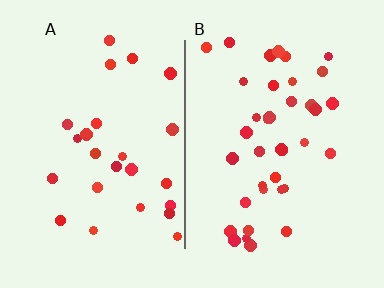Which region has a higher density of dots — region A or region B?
B (the right).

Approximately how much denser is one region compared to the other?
Approximately 1.5× — region B over region A.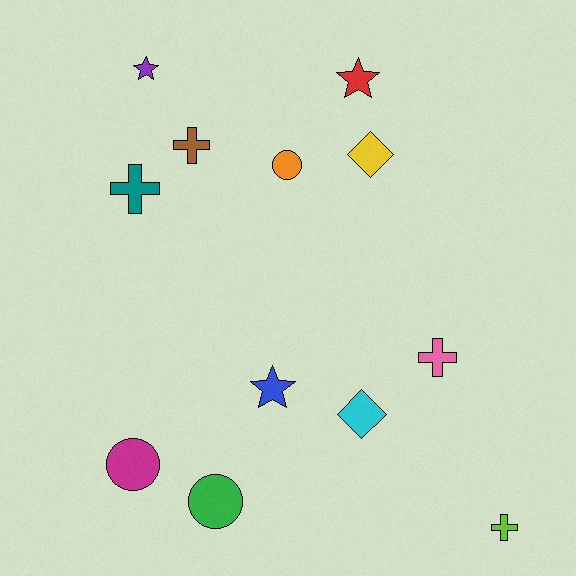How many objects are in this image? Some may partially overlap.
There are 12 objects.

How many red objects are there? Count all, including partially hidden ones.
There is 1 red object.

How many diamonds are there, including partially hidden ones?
There are 2 diamonds.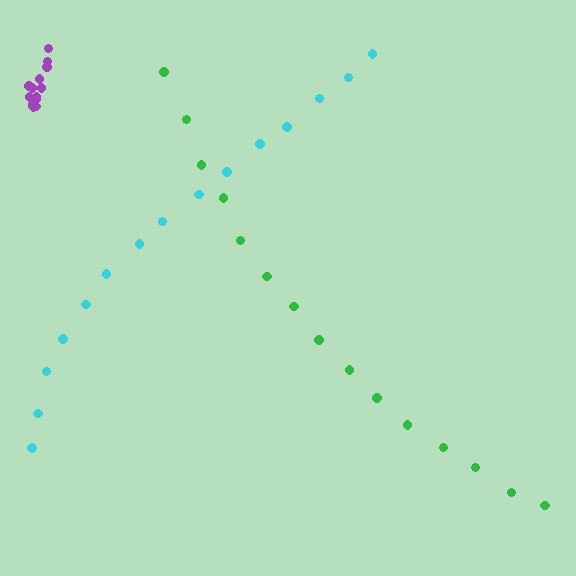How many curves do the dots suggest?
There are 3 distinct paths.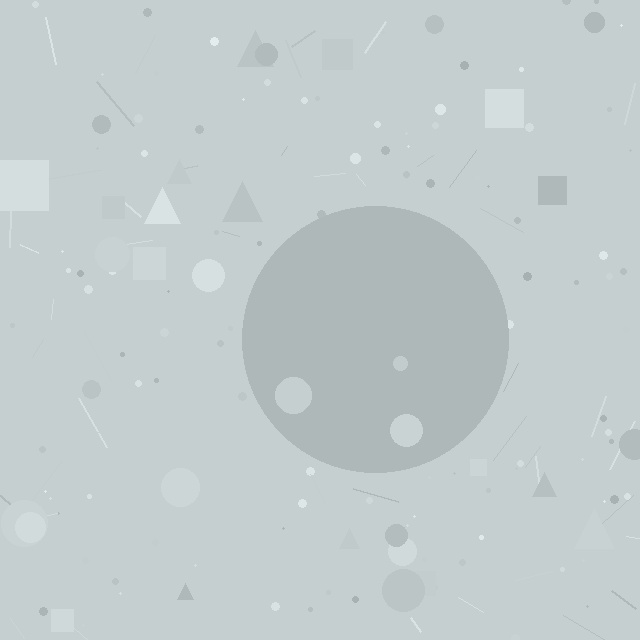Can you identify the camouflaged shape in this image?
The camouflaged shape is a circle.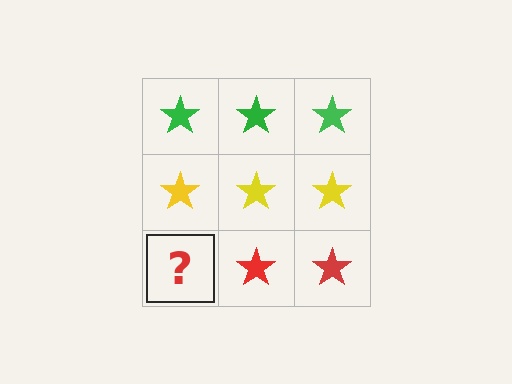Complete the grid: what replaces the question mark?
The question mark should be replaced with a red star.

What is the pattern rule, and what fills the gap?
The rule is that each row has a consistent color. The gap should be filled with a red star.